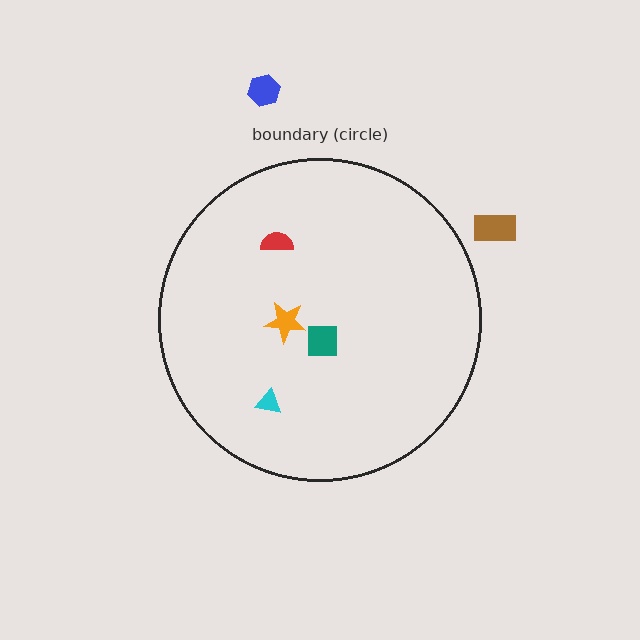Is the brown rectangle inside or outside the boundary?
Outside.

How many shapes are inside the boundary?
4 inside, 2 outside.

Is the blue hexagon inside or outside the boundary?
Outside.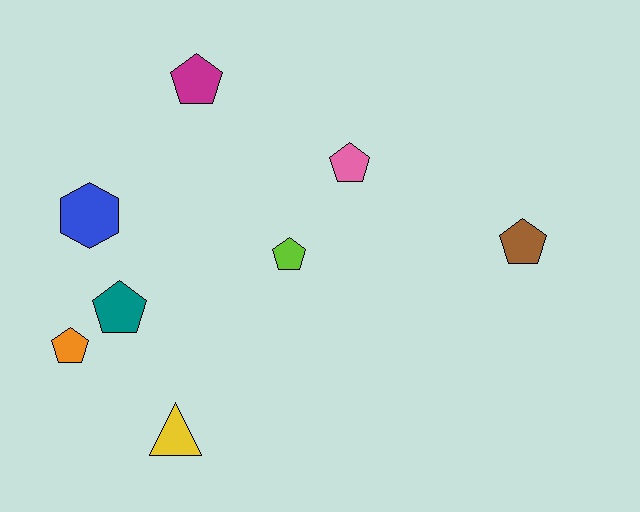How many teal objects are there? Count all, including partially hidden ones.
There is 1 teal object.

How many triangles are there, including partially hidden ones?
There is 1 triangle.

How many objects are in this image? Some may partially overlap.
There are 8 objects.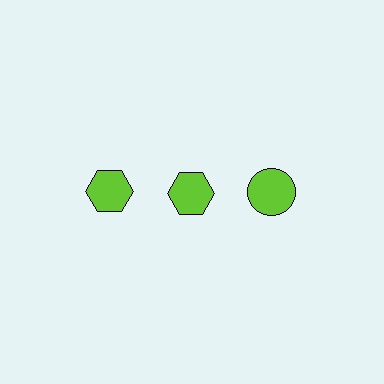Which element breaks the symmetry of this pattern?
The lime circle in the top row, center column breaks the symmetry. All other shapes are lime hexagons.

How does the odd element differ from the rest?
It has a different shape: circle instead of hexagon.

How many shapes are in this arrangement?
There are 3 shapes arranged in a grid pattern.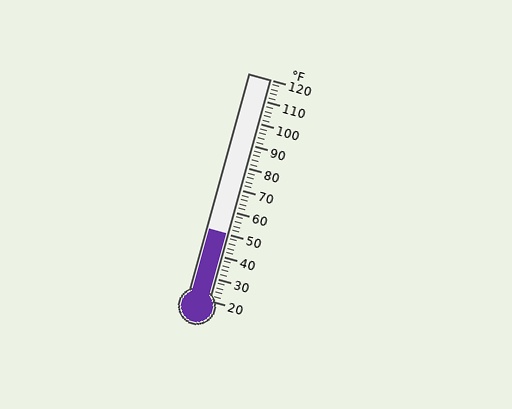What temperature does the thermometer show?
The thermometer shows approximately 50°F.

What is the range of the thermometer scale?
The thermometer scale ranges from 20°F to 120°F.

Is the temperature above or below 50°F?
The temperature is at 50°F.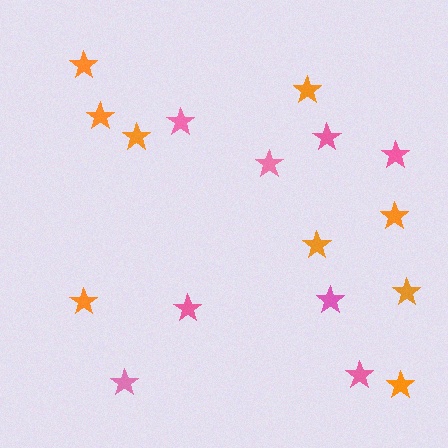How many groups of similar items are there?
There are 2 groups: one group of pink stars (8) and one group of orange stars (9).